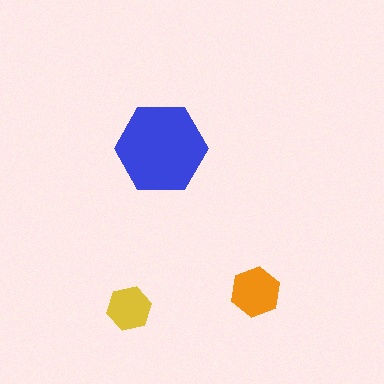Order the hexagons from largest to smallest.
the blue one, the orange one, the yellow one.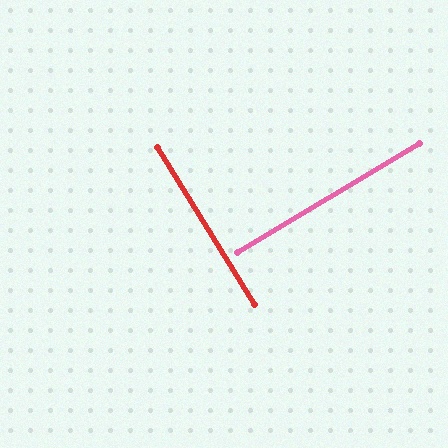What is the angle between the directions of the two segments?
Approximately 89 degrees.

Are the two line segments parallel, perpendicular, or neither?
Perpendicular — they meet at approximately 89°.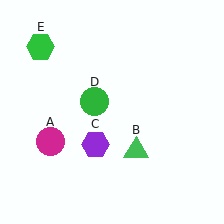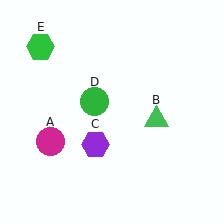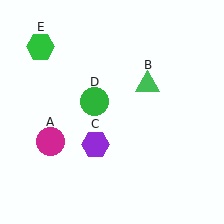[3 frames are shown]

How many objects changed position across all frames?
1 object changed position: green triangle (object B).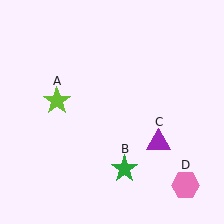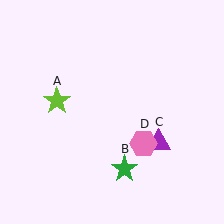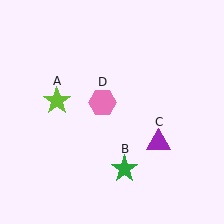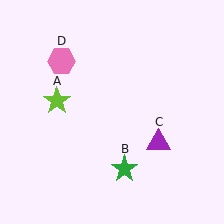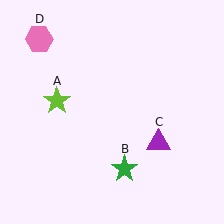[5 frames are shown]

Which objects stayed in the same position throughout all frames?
Lime star (object A) and green star (object B) and purple triangle (object C) remained stationary.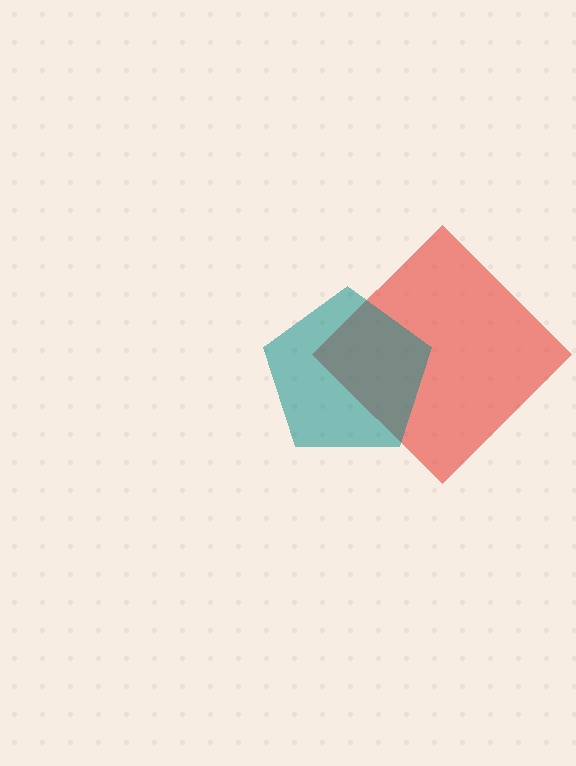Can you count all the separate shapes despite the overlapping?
Yes, there are 2 separate shapes.